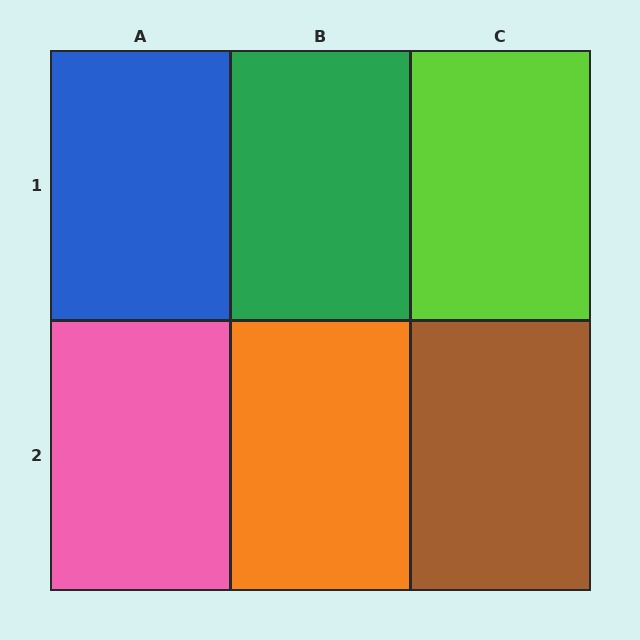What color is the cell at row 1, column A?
Blue.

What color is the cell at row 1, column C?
Lime.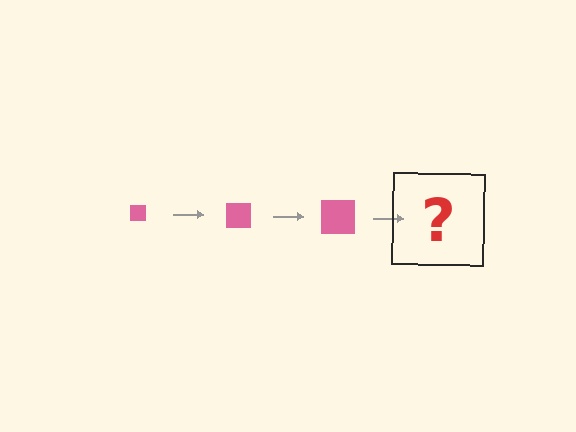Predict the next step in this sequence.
The next step is a pink square, larger than the previous one.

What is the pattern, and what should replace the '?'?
The pattern is that the square gets progressively larger each step. The '?' should be a pink square, larger than the previous one.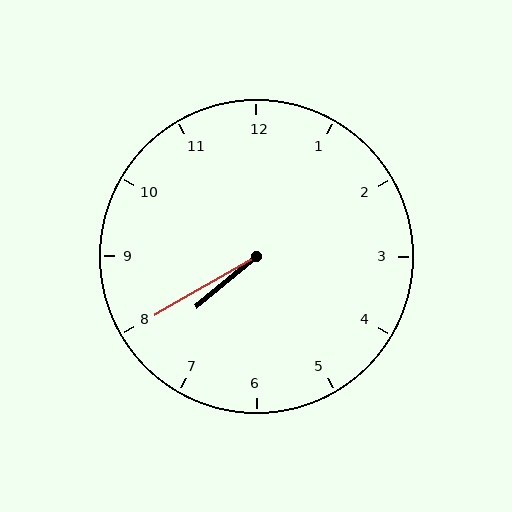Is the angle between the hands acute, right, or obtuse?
It is acute.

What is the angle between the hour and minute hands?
Approximately 10 degrees.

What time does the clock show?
7:40.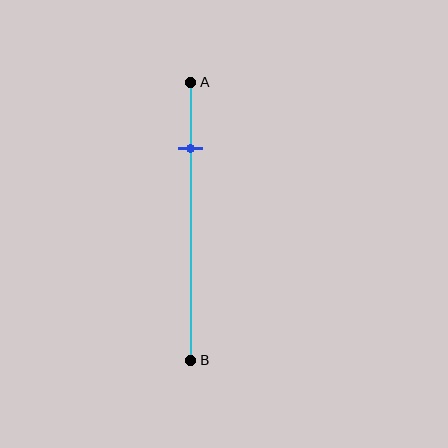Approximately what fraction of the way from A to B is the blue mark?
The blue mark is approximately 25% of the way from A to B.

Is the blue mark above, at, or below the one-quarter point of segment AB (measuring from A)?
The blue mark is approximately at the one-quarter point of segment AB.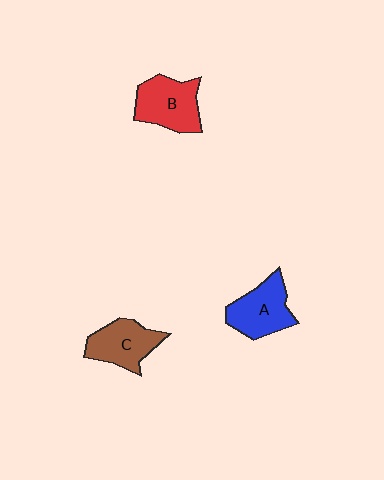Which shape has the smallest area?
Shape C (brown).